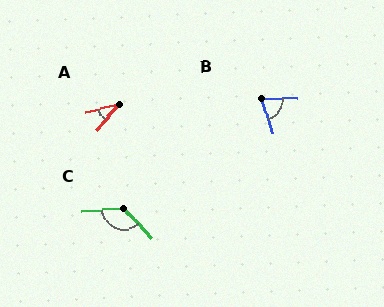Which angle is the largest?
C, at approximately 128 degrees.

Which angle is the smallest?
A, at approximately 34 degrees.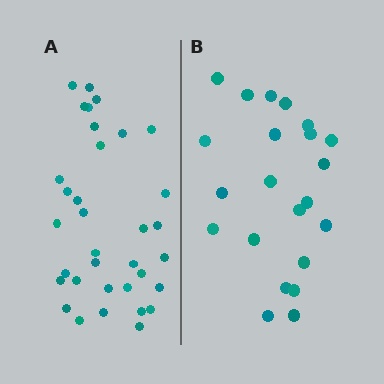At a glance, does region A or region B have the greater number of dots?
Region A (the left region) has more dots.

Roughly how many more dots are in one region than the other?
Region A has roughly 12 or so more dots than region B.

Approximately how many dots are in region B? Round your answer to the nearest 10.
About 20 dots. (The exact count is 22, which rounds to 20.)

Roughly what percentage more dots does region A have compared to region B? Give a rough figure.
About 55% more.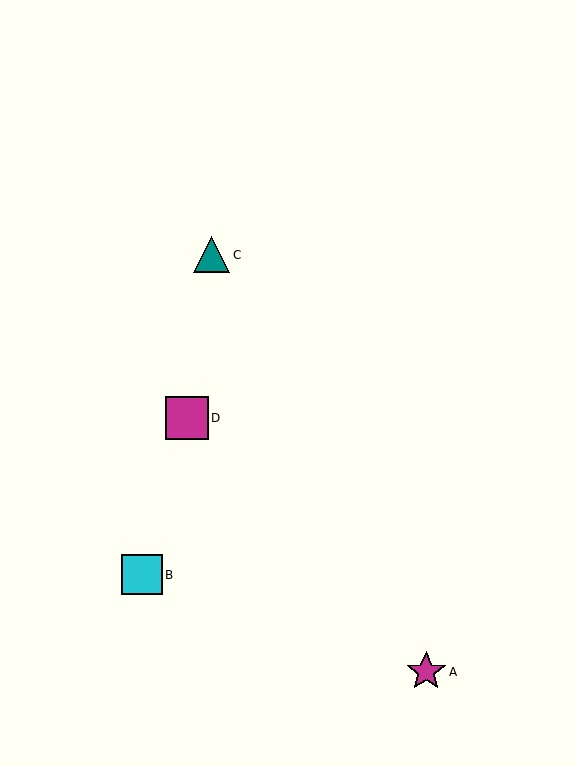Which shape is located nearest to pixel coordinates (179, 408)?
The magenta square (labeled D) at (187, 418) is nearest to that location.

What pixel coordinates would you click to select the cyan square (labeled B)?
Click at (142, 575) to select the cyan square B.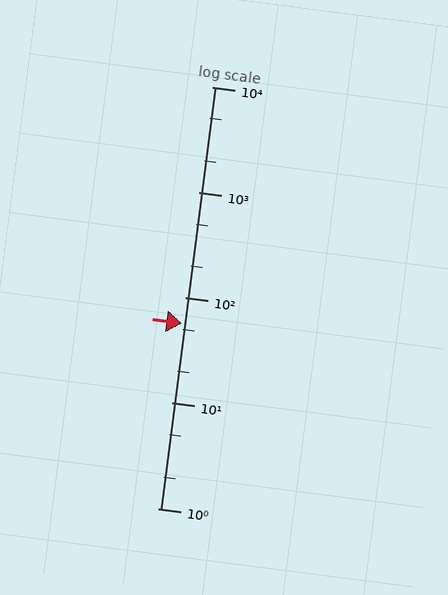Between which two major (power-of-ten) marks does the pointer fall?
The pointer is between 10 and 100.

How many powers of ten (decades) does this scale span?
The scale spans 4 decades, from 1 to 10000.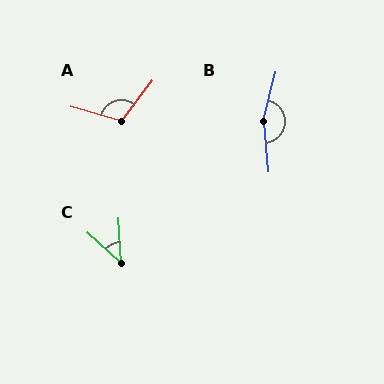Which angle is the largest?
B, at approximately 161 degrees.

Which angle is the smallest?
C, at approximately 44 degrees.